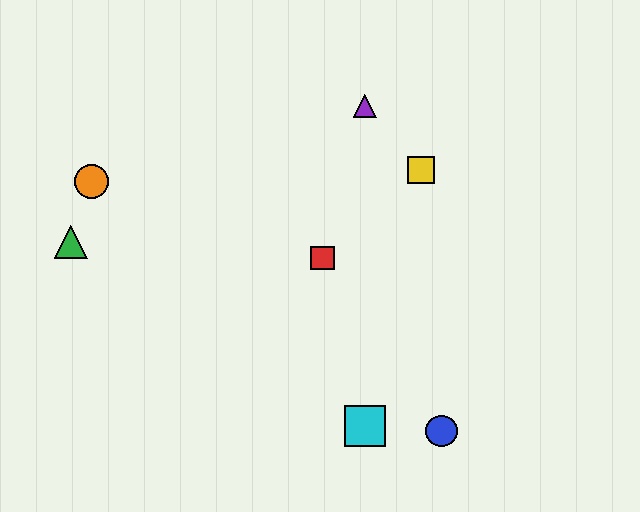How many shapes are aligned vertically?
2 shapes (the purple triangle, the cyan square) are aligned vertically.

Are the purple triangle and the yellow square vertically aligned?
No, the purple triangle is at x≈365 and the yellow square is at x≈421.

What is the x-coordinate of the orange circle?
The orange circle is at x≈91.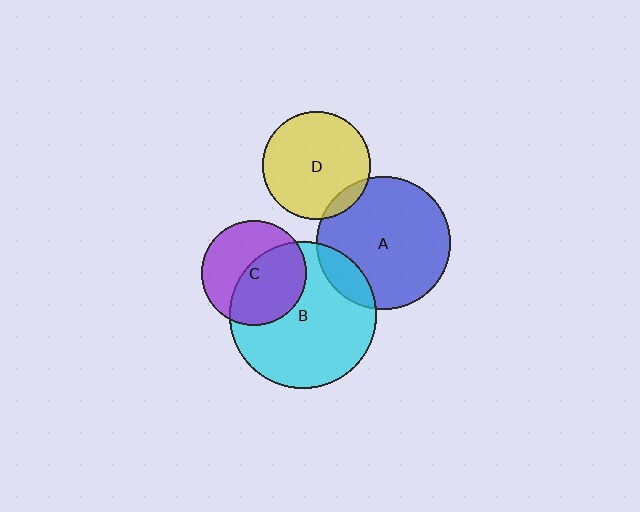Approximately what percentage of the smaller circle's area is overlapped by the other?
Approximately 15%.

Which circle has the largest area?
Circle B (cyan).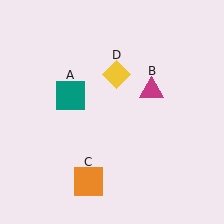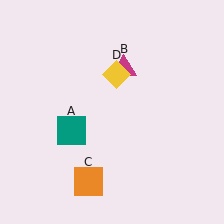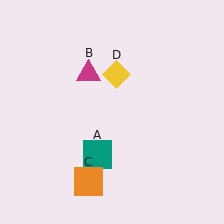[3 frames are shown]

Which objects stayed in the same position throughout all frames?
Orange square (object C) and yellow diamond (object D) remained stationary.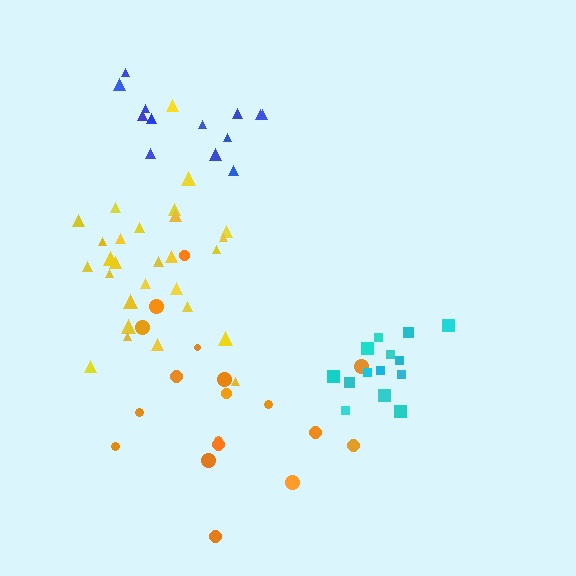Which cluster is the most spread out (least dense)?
Blue.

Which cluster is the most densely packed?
Cyan.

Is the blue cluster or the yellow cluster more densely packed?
Yellow.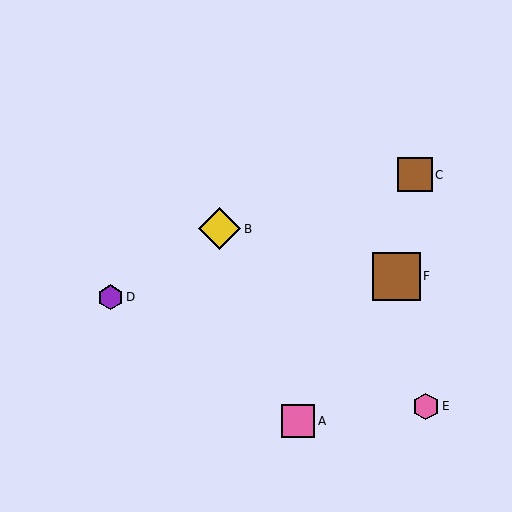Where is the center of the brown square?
The center of the brown square is at (415, 175).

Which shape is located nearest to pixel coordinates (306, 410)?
The pink square (labeled A) at (298, 421) is nearest to that location.